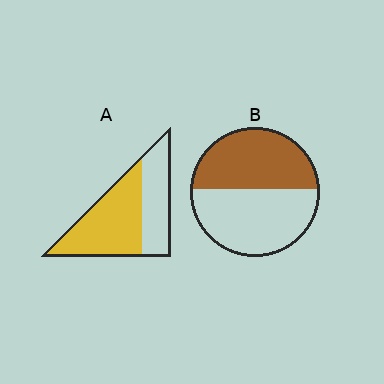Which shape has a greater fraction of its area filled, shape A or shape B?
Shape A.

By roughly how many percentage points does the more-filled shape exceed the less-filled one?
By roughly 15 percentage points (A over B).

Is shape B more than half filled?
Roughly half.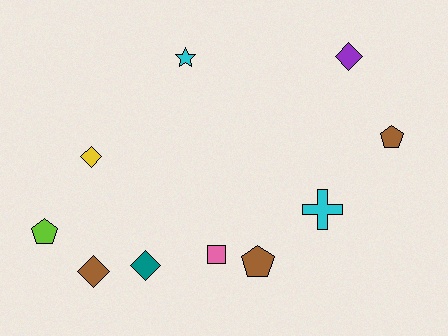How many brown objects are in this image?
There are 3 brown objects.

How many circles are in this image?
There are no circles.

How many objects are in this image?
There are 10 objects.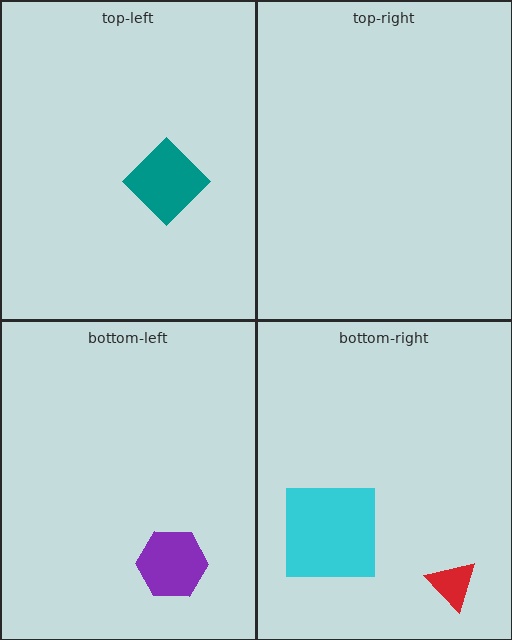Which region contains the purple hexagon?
The bottom-left region.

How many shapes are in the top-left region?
1.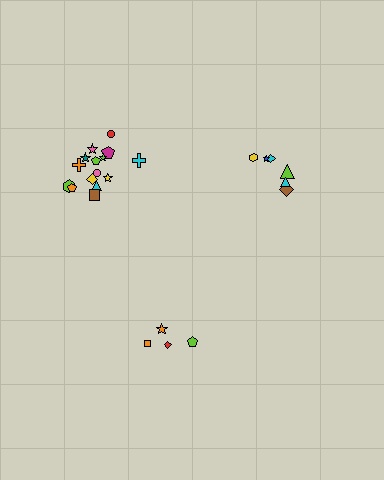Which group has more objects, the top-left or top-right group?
The top-left group.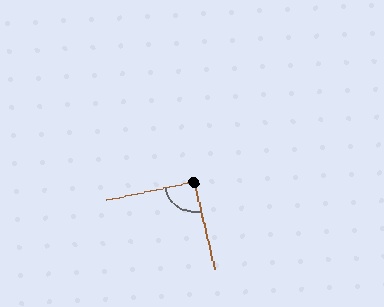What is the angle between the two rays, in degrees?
Approximately 91 degrees.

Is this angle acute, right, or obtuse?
It is approximately a right angle.